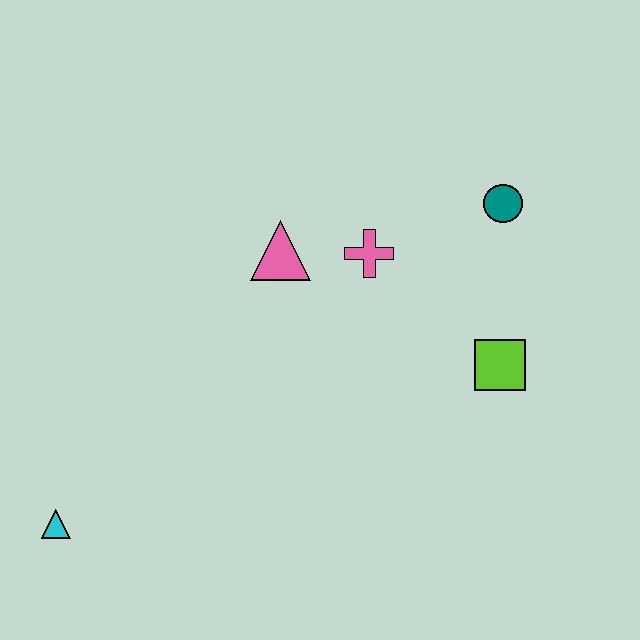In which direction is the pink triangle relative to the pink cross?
The pink triangle is to the left of the pink cross.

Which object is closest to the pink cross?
The pink triangle is closest to the pink cross.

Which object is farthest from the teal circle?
The cyan triangle is farthest from the teal circle.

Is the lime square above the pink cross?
No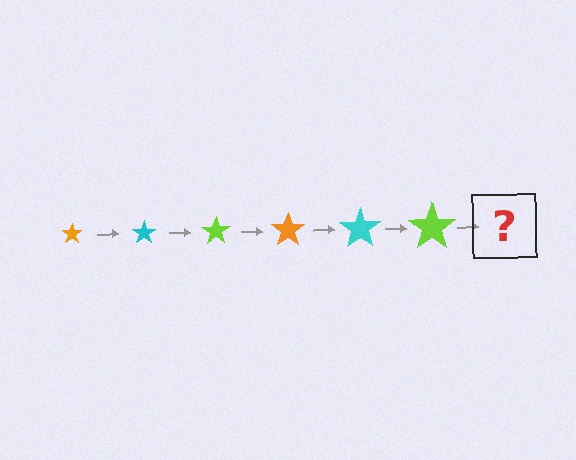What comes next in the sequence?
The next element should be an orange star, larger than the previous one.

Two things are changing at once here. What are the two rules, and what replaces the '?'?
The two rules are that the star grows larger each step and the color cycles through orange, cyan, and lime. The '?' should be an orange star, larger than the previous one.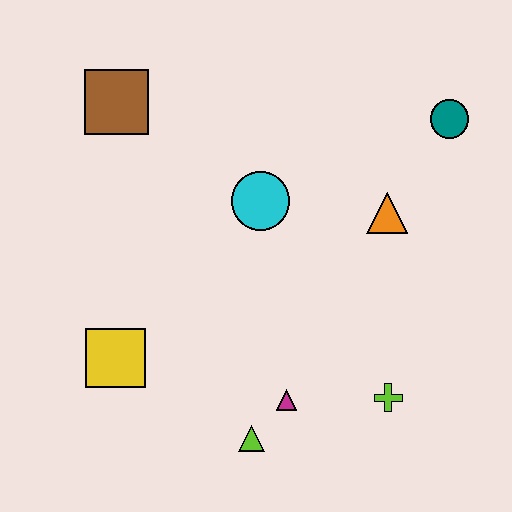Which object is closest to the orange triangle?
The teal circle is closest to the orange triangle.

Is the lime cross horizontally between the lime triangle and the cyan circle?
No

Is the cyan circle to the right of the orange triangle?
No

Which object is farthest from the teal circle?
The yellow square is farthest from the teal circle.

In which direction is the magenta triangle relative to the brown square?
The magenta triangle is below the brown square.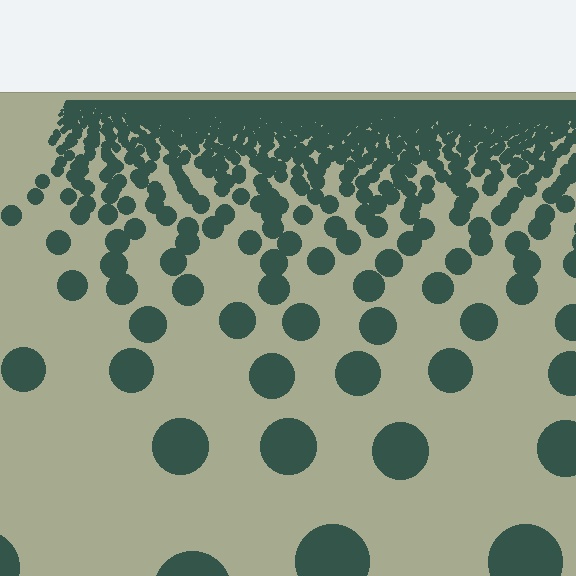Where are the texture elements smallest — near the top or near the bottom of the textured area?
Near the top.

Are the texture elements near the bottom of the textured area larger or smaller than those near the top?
Larger. Near the bottom, elements are closer to the viewer and appear at a bigger on-screen size.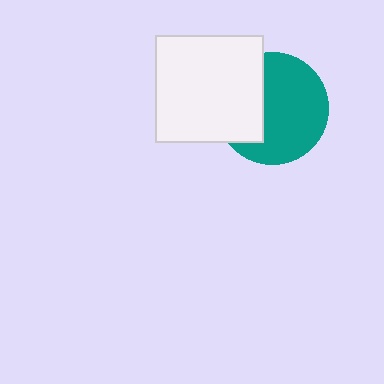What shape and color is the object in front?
The object in front is a white square.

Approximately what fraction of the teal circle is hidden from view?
Roughly 35% of the teal circle is hidden behind the white square.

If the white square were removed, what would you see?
You would see the complete teal circle.